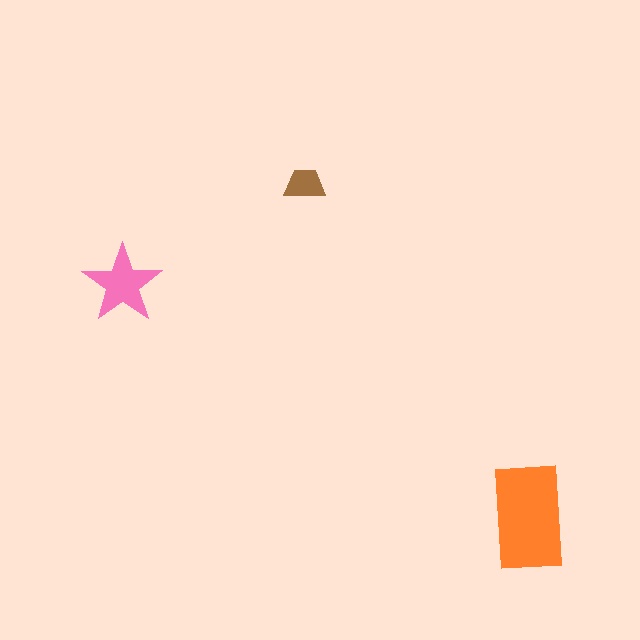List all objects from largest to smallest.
The orange rectangle, the pink star, the brown trapezoid.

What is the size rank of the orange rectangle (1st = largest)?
1st.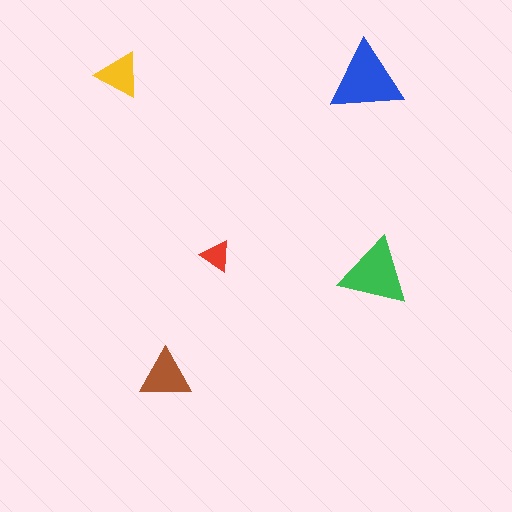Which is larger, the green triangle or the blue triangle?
The blue one.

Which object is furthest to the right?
The green triangle is rightmost.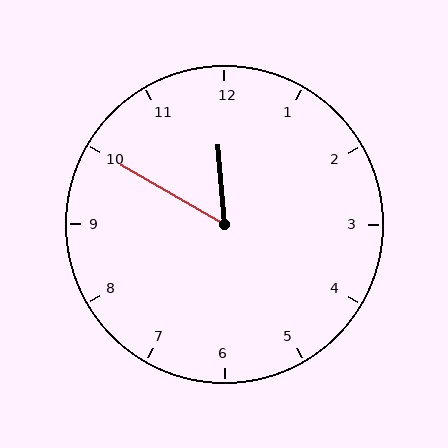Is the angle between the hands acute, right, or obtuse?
It is acute.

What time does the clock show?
11:50.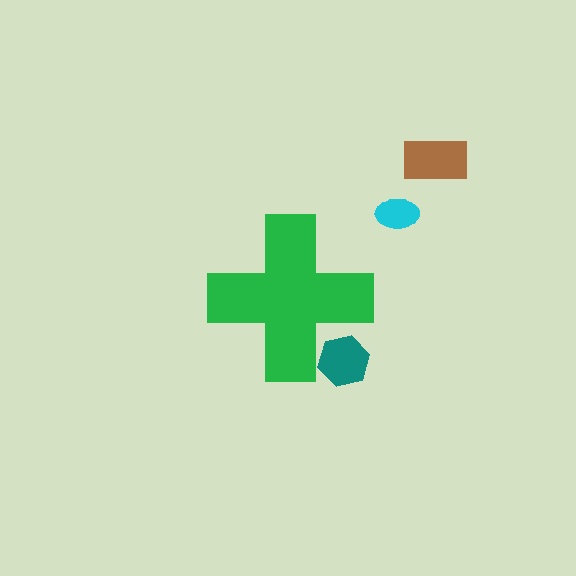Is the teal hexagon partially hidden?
Yes, the teal hexagon is partially hidden behind the green cross.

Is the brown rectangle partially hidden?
No, the brown rectangle is fully visible.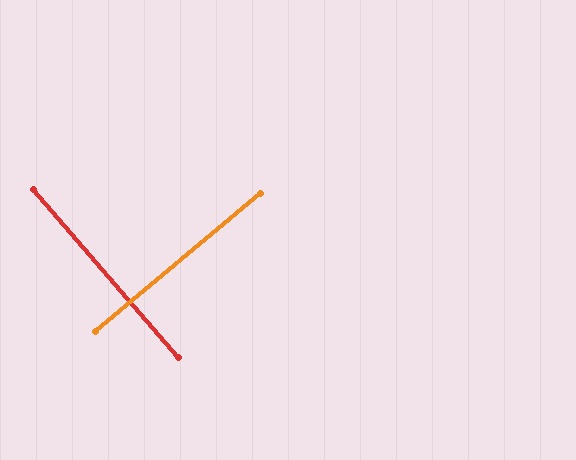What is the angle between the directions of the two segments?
Approximately 89 degrees.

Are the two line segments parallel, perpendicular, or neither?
Perpendicular — they meet at approximately 89°.